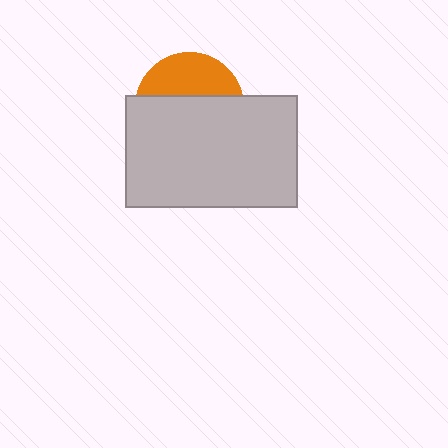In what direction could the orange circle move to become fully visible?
The orange circle could move up. That would shift it out from behind the light gray rectangle entirely.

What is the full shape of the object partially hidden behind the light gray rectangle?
The partially hidden object is an orange circle.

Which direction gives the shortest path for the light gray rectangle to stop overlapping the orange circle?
Moving down gives the shortest separation.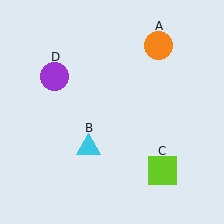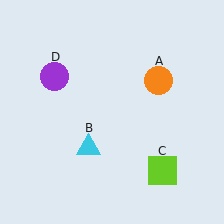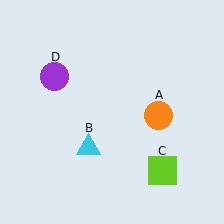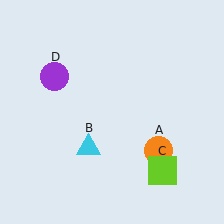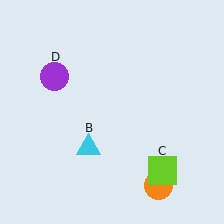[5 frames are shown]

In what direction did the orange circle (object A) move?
The orange circle (object A) moved down.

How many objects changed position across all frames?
1 object changed position: orange circle (object A).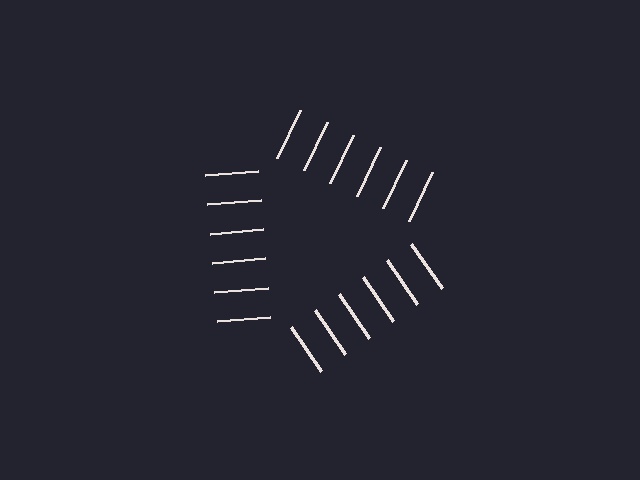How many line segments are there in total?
18 — 6 along each of the 3 edges.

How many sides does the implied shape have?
3 sides — the line-ends trace a triangle.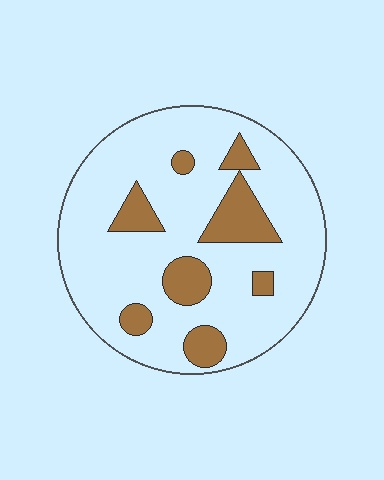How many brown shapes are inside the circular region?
8.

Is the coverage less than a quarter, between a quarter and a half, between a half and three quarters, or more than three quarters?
Less than a quarter.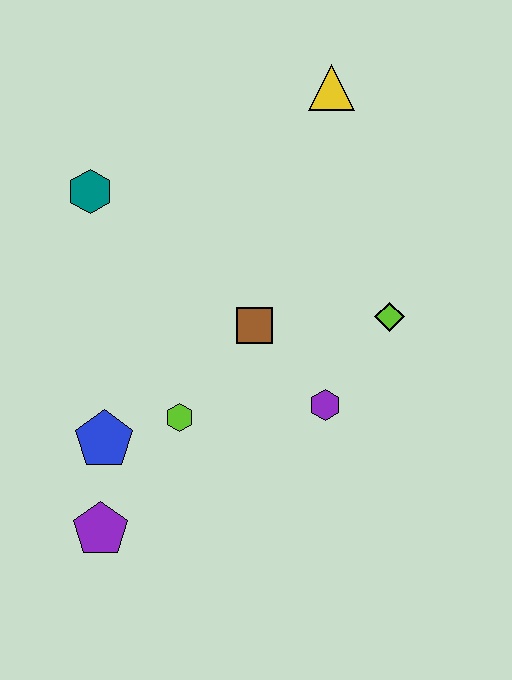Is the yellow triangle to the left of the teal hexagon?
No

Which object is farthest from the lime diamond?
The purple pentagon is farthest from the lime diamond.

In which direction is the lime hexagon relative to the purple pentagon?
The lime hexagon is above the purple pentagon.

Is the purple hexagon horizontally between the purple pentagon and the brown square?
No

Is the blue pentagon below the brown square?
Yes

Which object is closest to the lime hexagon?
The blue pentagon is closest to the lime hexagon.